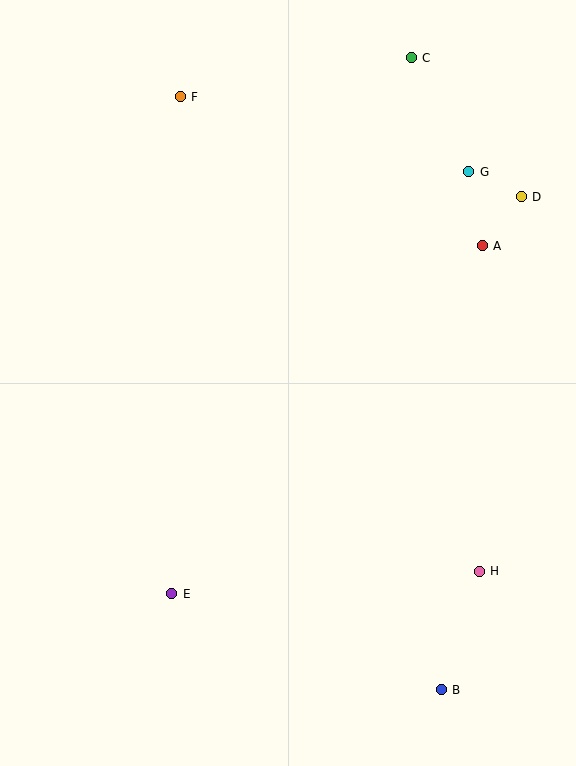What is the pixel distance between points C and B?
The distance between C and B is 633 pixels.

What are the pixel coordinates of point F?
Point F is at (180, 97).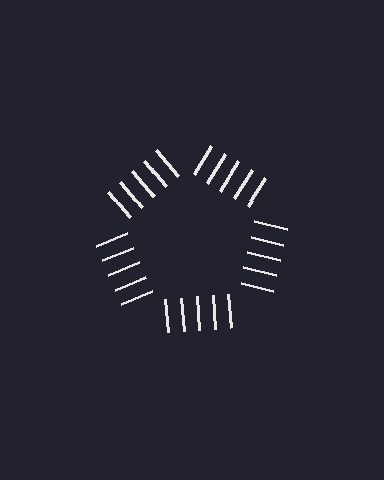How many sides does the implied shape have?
5 sides — the line-ends trace a pentagon.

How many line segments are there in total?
25 — 5 along each of the 5 edges.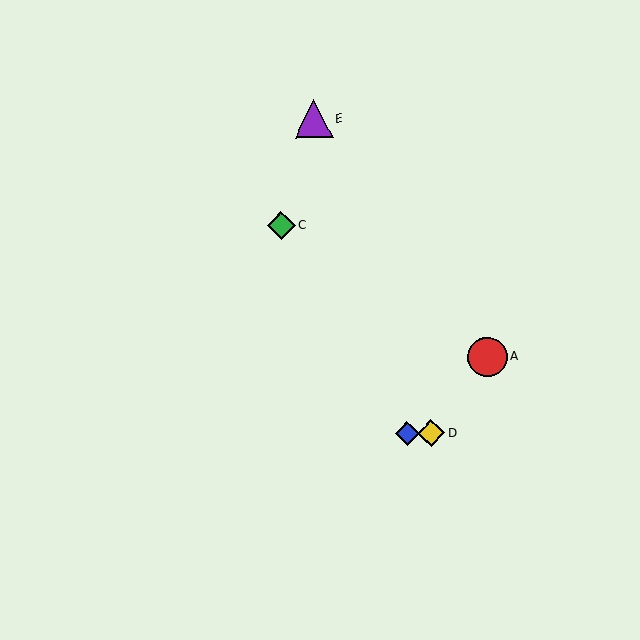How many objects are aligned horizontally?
2 objects (B, D) are aligned horizontally.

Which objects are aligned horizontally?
Objects B, D are aligned horizontally.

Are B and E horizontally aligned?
No, B is at y≈434 and E is at y≈119.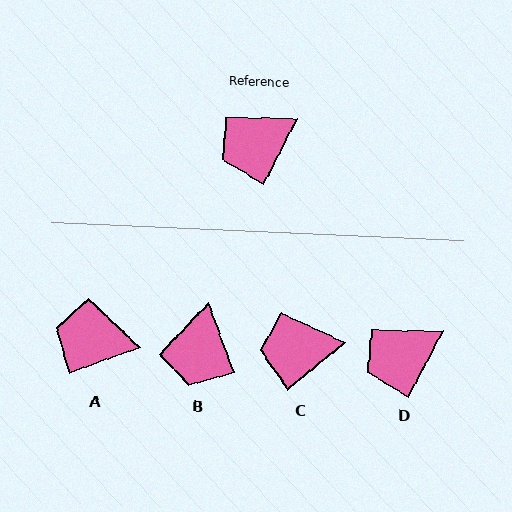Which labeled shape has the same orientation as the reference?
D.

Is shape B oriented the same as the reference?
No, it is off by about 47 degrees.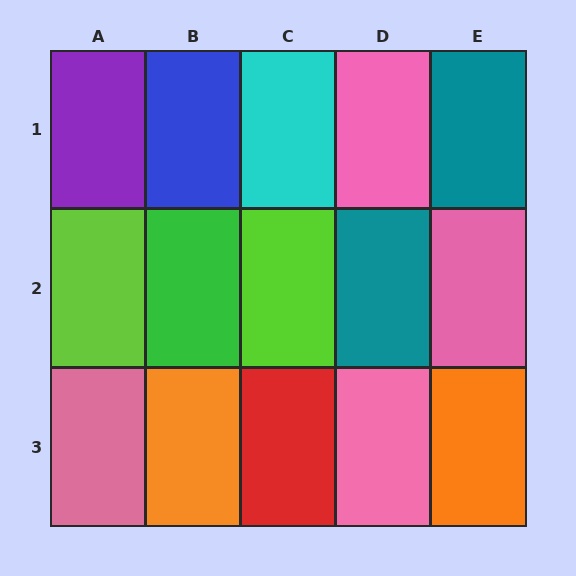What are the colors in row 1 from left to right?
Purple, blue, cyan, pink, teal.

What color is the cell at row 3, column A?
Pink.